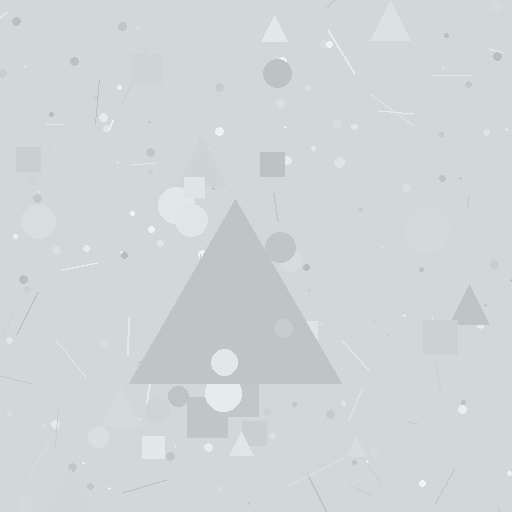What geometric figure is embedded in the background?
A triangle is embedded in the background.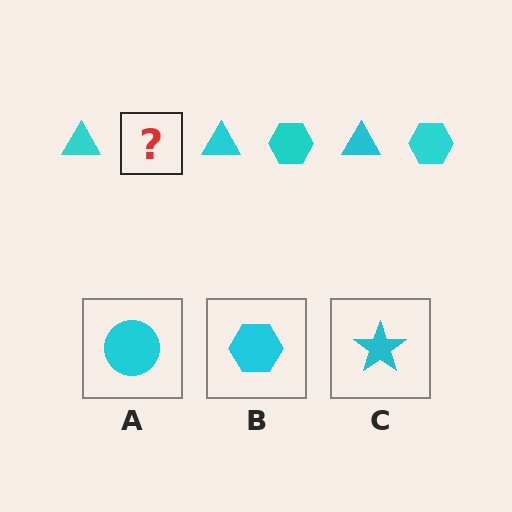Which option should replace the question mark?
Option B.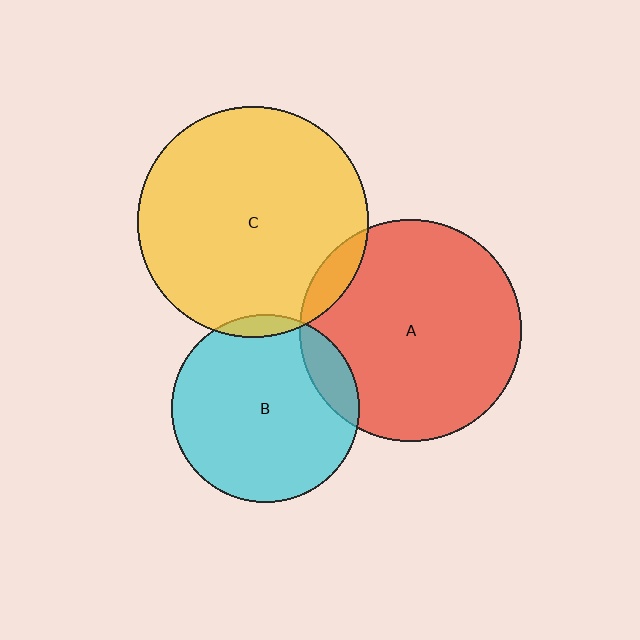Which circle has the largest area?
Circle C (yellow).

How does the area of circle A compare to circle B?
Approximately 1.4 times.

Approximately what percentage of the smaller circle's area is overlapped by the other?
Approximately 10%.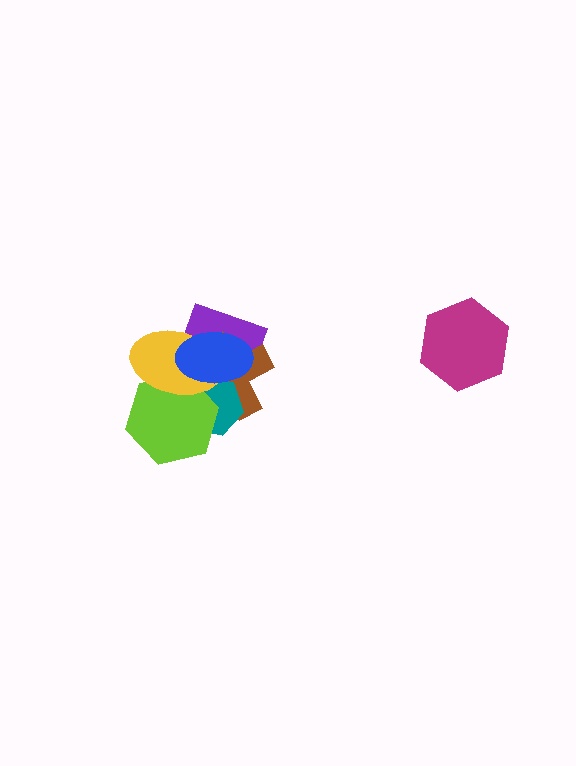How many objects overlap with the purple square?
4 objects overlap with the purple square.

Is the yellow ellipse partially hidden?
Yes, it is partially covered by another shape.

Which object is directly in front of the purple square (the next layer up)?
The brown cross is directly in front of the purple square.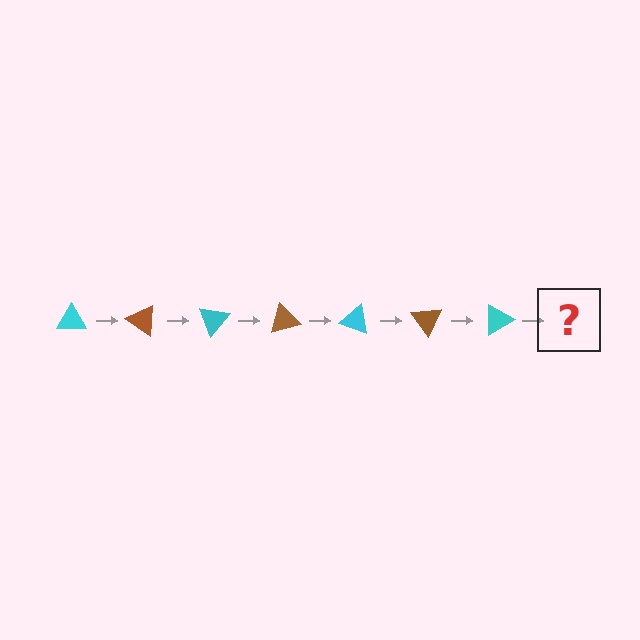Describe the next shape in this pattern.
It should be a brown triangle, rotated 245 degrees from the start.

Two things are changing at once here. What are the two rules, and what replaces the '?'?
The two rules are that it rotates 35 degrees each step and the color cycles through cyan and brown. The '?' should be a brown triangle, rotated 245 degrees from the start.